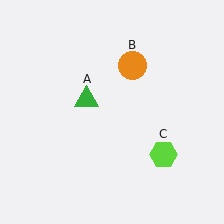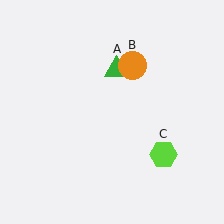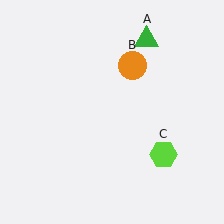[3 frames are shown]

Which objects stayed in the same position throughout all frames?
Orange circle (object B) and lime hexagon (object C) remained stationary.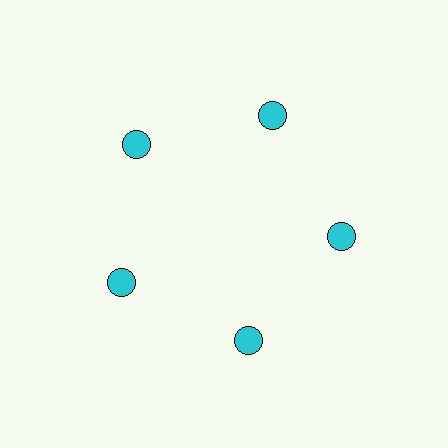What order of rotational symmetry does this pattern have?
This pattern has 5-fold rotational symmetry.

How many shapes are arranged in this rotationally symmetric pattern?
There are 5 shapes, arranged in 5 groups of 1.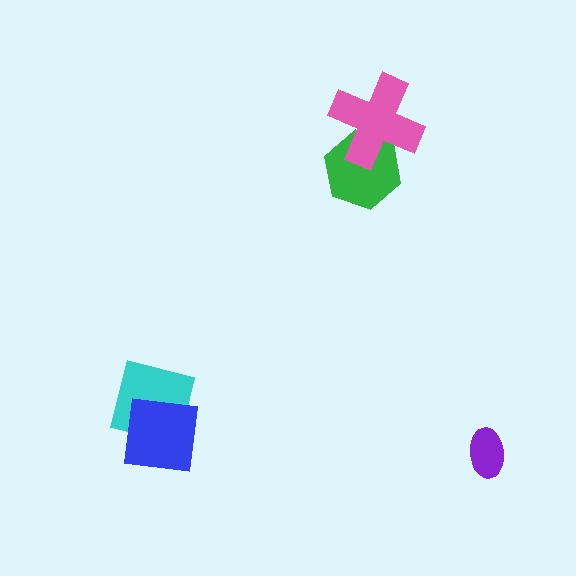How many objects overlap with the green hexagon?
1 object overlaps with the green hexagon.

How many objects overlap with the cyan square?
1 object overlaps with the cyan square.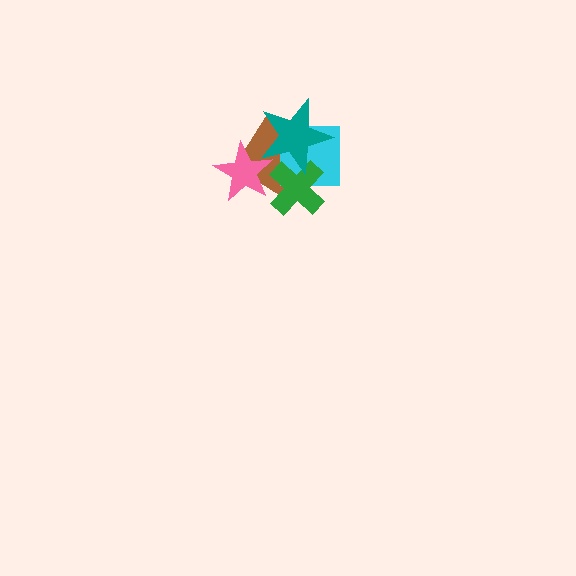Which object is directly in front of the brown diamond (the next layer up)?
The pink star is directly in front of the brown diamond.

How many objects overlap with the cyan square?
3 objects overlap with the cyan square.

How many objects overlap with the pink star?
2 objects overlap with the pink star.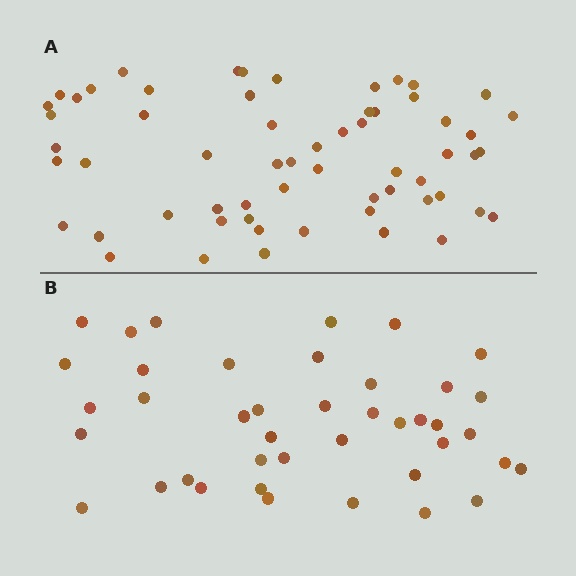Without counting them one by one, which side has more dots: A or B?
Region A (the top region) has more dots.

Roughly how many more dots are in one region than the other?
Region A has approximately 20 more dots than region B.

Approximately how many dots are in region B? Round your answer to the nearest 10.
About 40 dots. (The exact count is 41, which rounds to 40.)